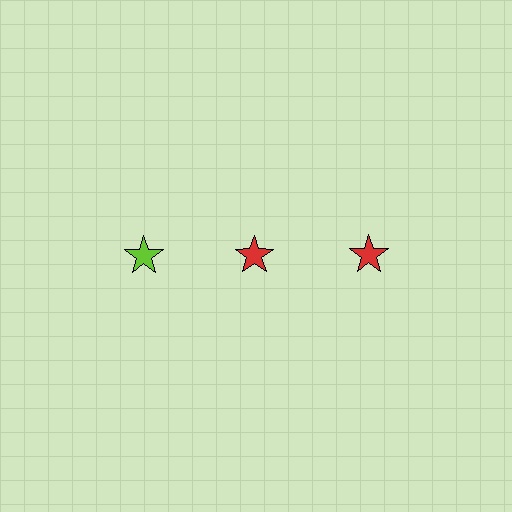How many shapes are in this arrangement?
There are 3 shapes arranged in a grid pattern.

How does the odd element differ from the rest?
It has a different color: lime instead of red.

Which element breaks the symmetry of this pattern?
The lime star in the top row, leftmost column breaks the symmetry. All other shapes are red stars.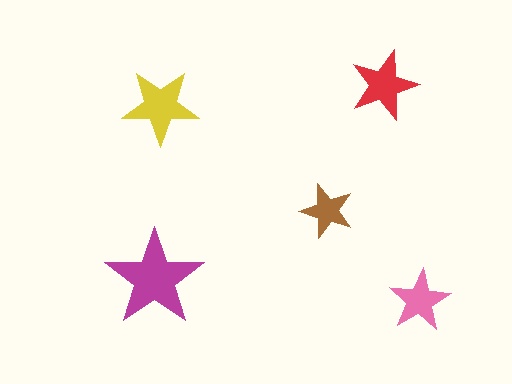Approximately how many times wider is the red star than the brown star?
About 1.5 times wider.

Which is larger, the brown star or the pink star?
The pink one.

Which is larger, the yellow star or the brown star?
The yellow one.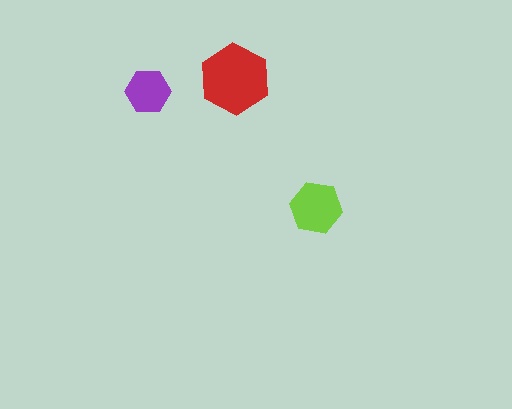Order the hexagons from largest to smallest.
the red one, the lime one, the purple one.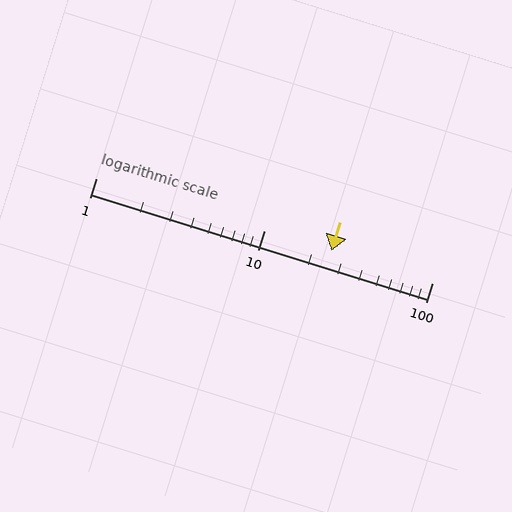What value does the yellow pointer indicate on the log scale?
The pointer indicates approximately 25.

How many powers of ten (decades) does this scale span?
The scale spans 2 decades, from 1 to 100.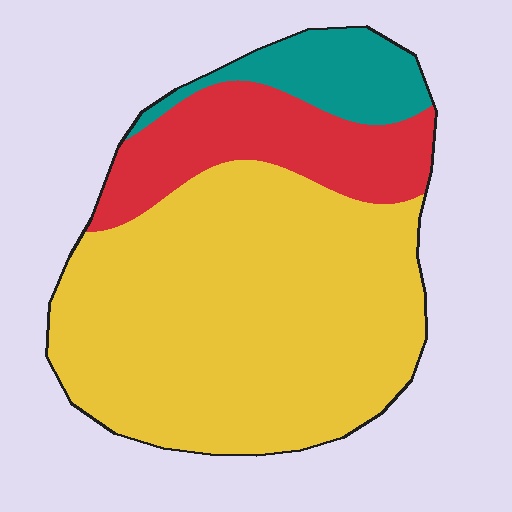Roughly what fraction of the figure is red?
Red takes up about one fifth (1/5) of the figure.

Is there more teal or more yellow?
Yellow.